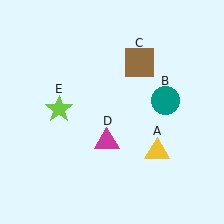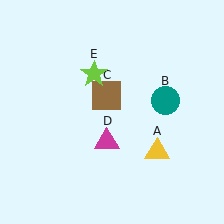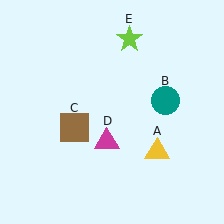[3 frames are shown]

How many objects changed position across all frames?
2 objects changed position: brown square (object C), lime star (object E).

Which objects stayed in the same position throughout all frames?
Yellow triangle (object A) and teal circle (object B) and magenta triangle (object D) remained stationary.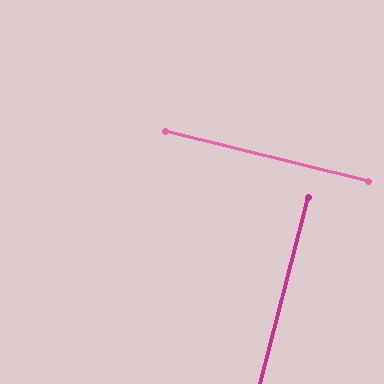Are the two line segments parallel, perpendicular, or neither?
Perpendicular — they meet at approximately 89°.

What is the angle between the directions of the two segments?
Approximately 89 degrees.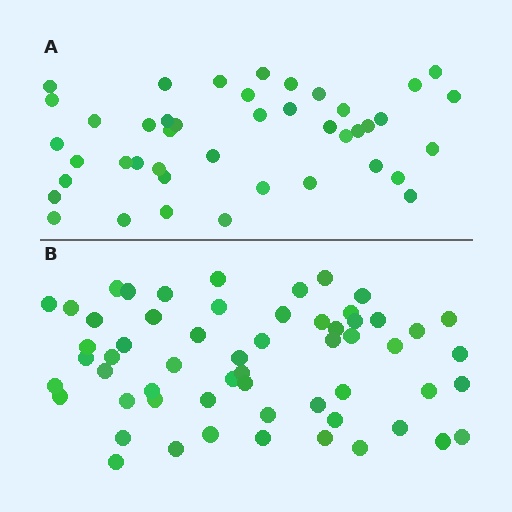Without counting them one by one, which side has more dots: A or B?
Region B (the bottom region) has more dots.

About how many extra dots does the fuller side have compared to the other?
Region B has approximately 15 more dots than region A.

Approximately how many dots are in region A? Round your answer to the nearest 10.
About 40 dots. (The exact count is 43, which rounds to 40.)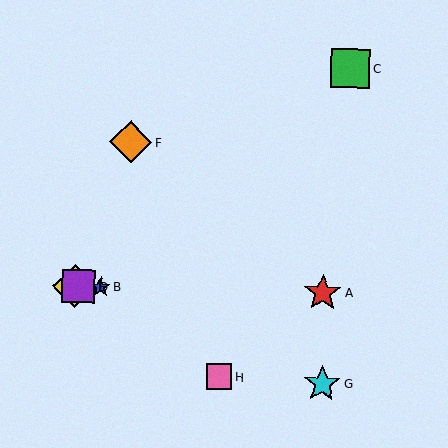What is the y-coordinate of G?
Object G is at y≈384.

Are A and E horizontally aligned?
Yes, both are at y≈293.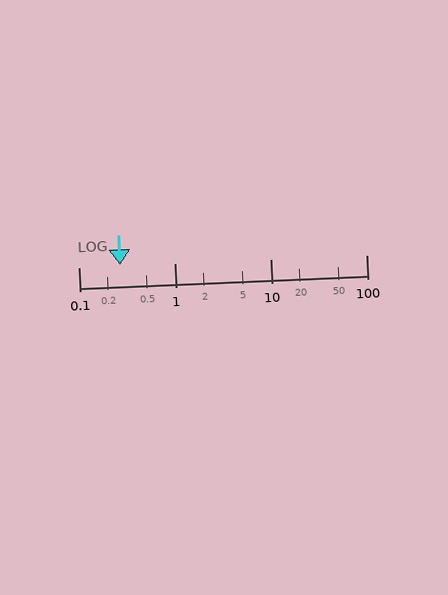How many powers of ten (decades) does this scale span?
The scale spans 3 decades, from 0.1 to 100.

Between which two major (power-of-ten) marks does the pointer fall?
The pointer is between 0.1 and 1.